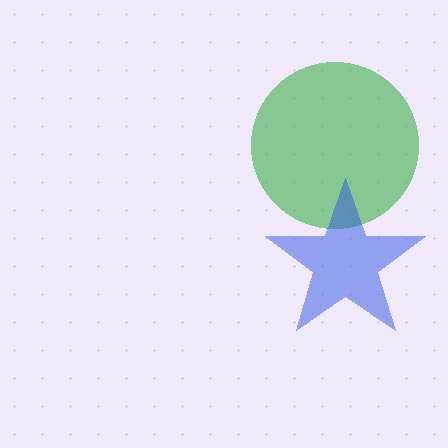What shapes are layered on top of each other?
The layered shapes are: a green circle, a blue star.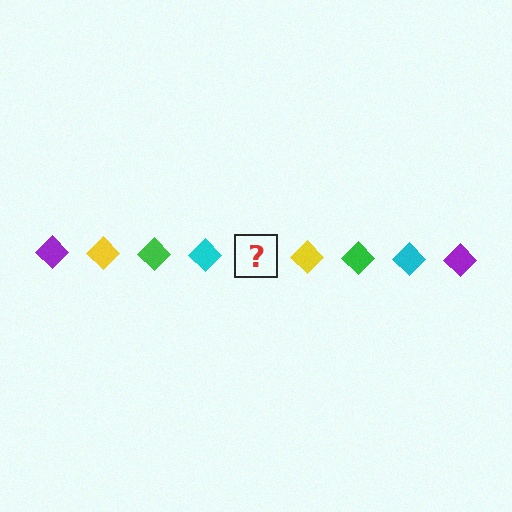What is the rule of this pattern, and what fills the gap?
The rule is that the pattern cycles through purple, yellow, green, cyan diamonds. The gap should be filled with a purple diamond.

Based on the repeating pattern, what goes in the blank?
The blank should be a purple diamond.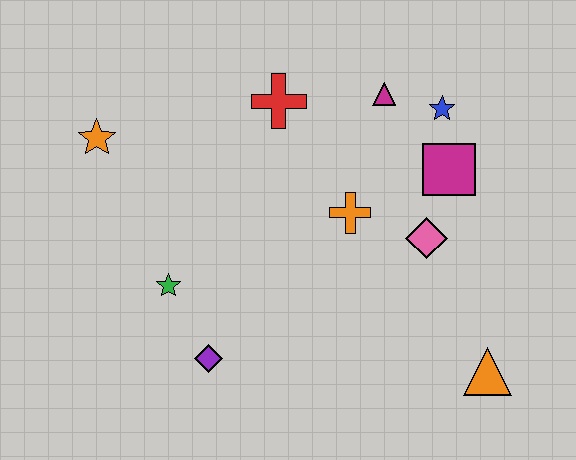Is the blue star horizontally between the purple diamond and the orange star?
No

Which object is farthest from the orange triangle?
The orange star is farthest from the orange triangle.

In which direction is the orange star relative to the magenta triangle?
The orange star is to the left of the magenta triangle.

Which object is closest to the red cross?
The magenta triangle is closest to the red cross.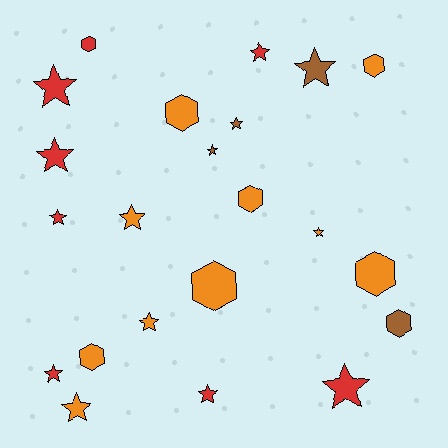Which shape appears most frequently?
Star, with 14 objects.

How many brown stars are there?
There are 3 brown stars.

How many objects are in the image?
There are 22 objects.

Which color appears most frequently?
Orange, with 10 objects.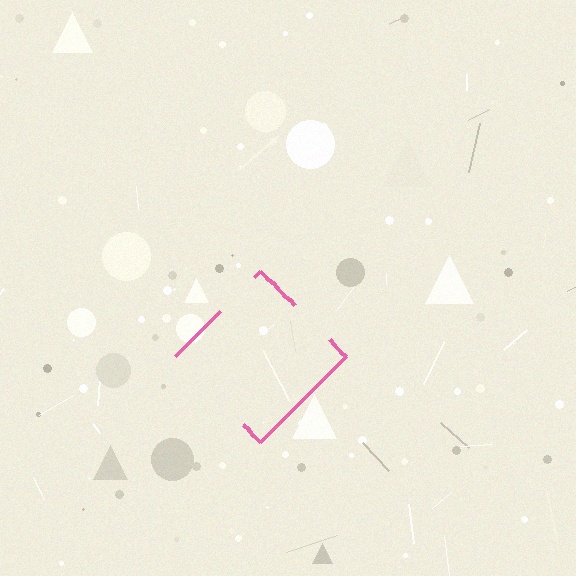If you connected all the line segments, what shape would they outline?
They would outline a diamond.